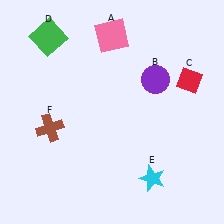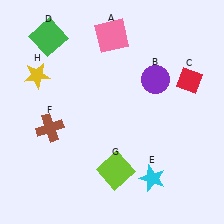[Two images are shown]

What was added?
A lime square (G), a yellow star (H) were added in Image 2.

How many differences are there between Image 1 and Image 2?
There are 2 differences between the two images.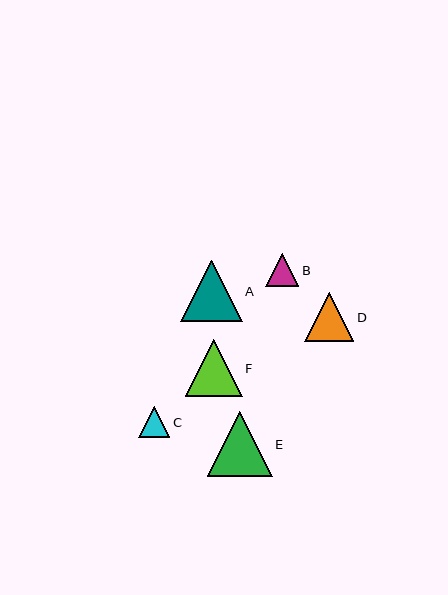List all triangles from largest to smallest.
From largest to smallest: E, A, F, D, B, C.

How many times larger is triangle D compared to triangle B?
Triangle D is approximately 1.5 times the size of triangle B.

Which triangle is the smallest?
Triangle C is the smallest with a size of approximately 31 pixels.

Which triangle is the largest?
Triangle E is the largest with a size of approximately 65 pixels.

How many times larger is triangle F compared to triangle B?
Triangle F is approximately 1.7 times the size of triangle B.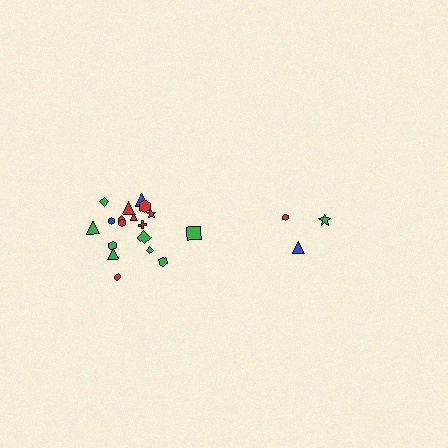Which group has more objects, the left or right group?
The left group.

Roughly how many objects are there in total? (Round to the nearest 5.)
Roughly 20 objects in total.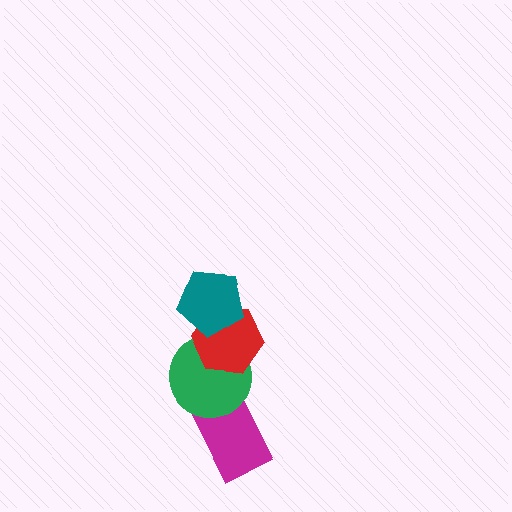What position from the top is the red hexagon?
The red hexagon is 2nd from the top.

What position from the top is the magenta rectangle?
The magenta rectangle is 4th from the top.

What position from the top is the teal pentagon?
The teal pentagon is 1st from the top.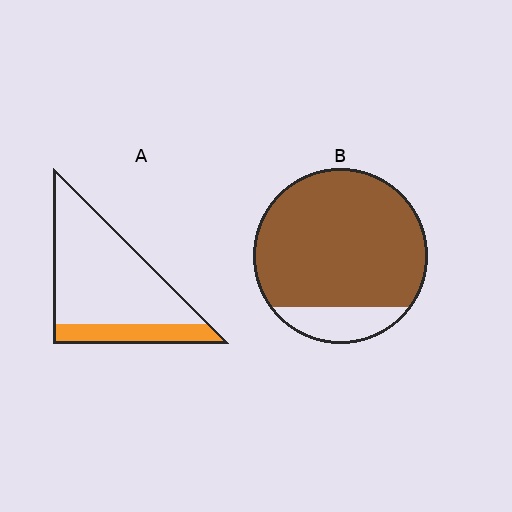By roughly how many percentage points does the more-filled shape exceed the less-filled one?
By roughly 65 percentage points (B over A).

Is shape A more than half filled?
No.